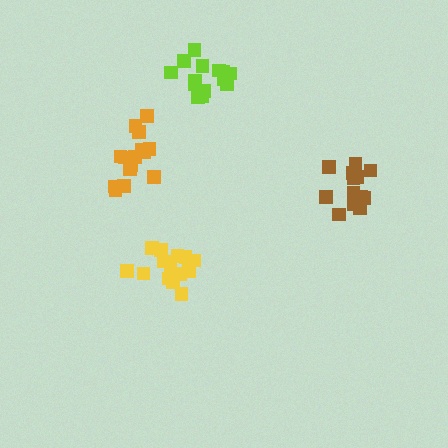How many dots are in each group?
Group 1: 13 dots, Group 2: 14 dots, Group 3: 14 dots, Group 4: 16 dots (57 total).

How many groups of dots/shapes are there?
There are 4 groups.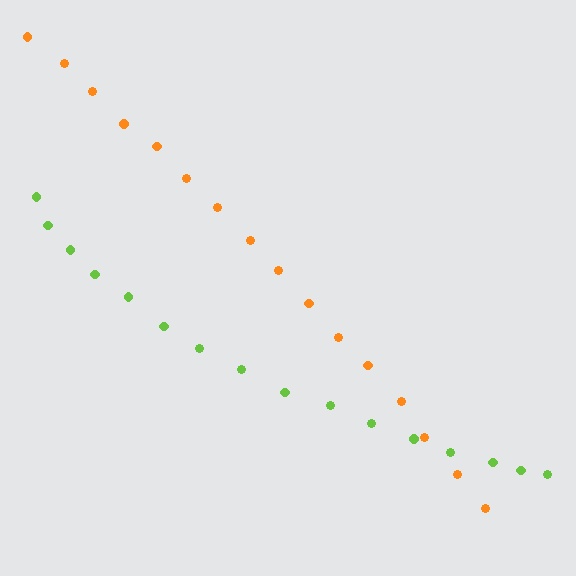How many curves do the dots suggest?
There are 2 distinct paths.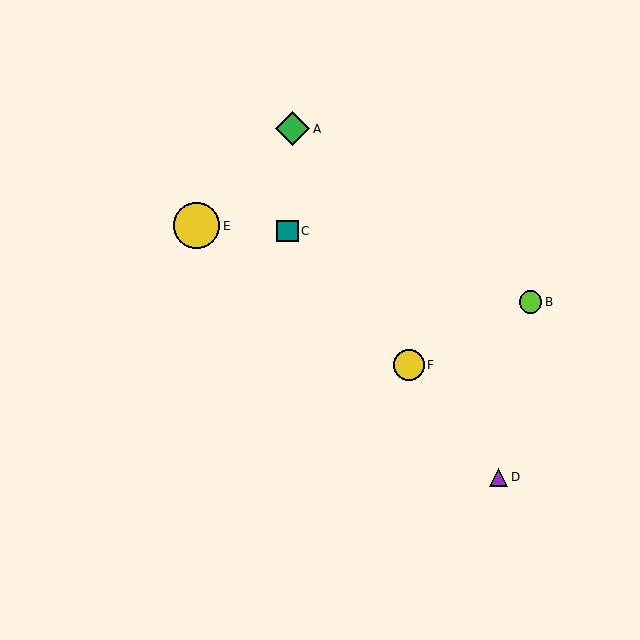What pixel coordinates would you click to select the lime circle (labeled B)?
Click at (531, 302) to select the lime circle B.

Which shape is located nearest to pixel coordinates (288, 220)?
The teal square (labeled C) at (287, 231) is nearest to that location.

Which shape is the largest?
The yellow circle (labeled E) is the largest.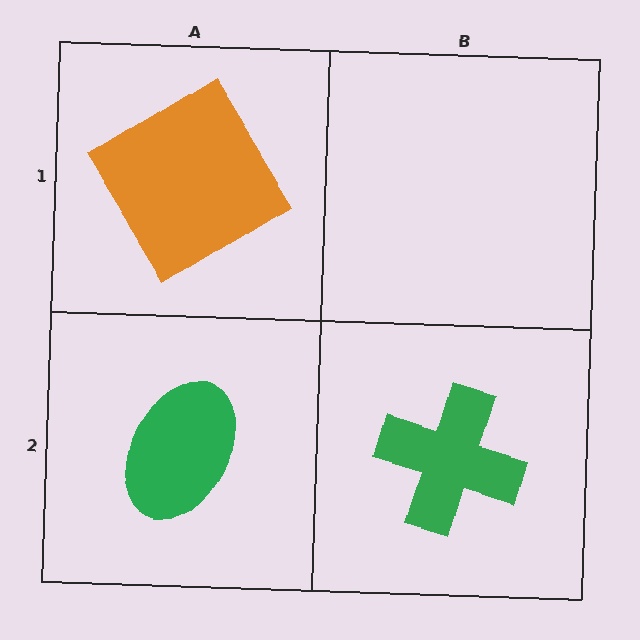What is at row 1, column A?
An orange diamond.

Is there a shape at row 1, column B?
No, that cell is empty.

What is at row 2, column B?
A green cross.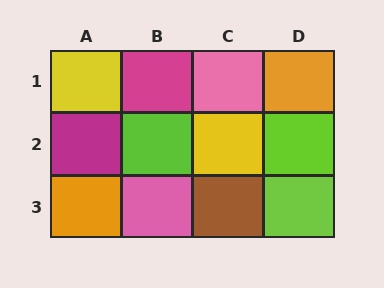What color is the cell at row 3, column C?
Brown.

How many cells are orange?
2 cells are orange.